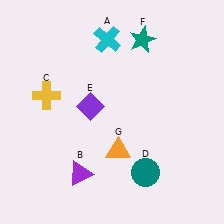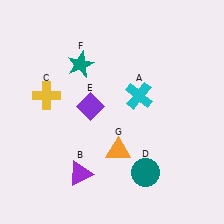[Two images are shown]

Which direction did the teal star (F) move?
The teal star (F) moved left.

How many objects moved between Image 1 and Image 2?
2 objects moved between the two images.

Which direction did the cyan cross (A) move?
The cyan cross (A) moved down.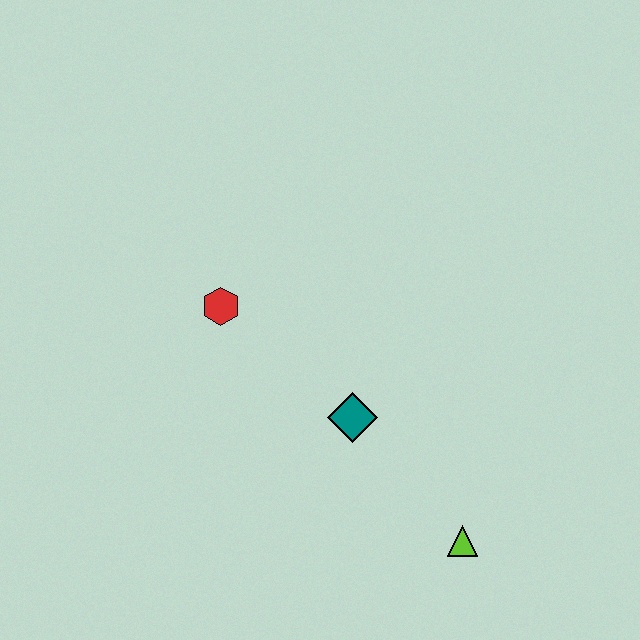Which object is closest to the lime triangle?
The teal diamond is closest to the lime triangle.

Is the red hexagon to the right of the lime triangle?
No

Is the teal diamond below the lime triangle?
No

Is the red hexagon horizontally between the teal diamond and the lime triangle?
No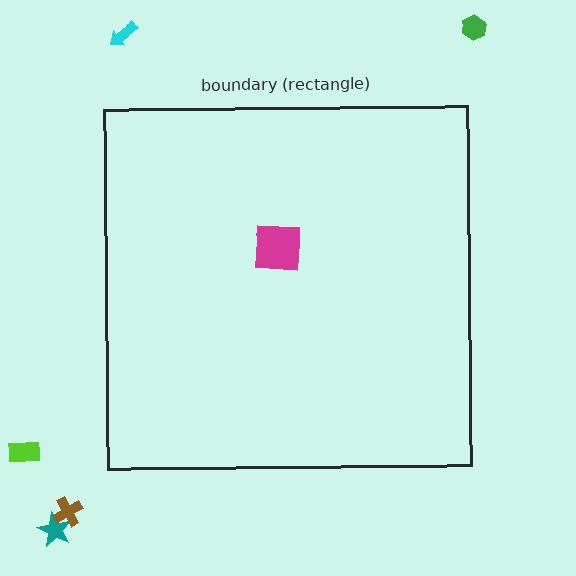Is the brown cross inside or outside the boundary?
Outside.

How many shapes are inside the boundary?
1 inside, 5 outside.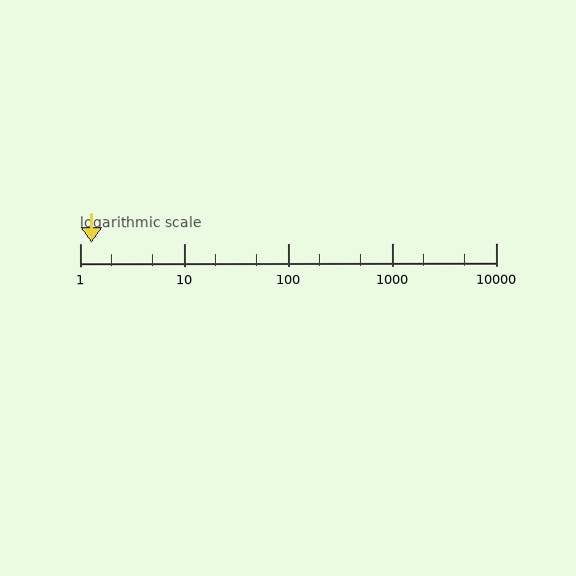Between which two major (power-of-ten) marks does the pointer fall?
The pointer is between 1 and 10.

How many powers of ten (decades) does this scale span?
The scale spans 4 decades, from 1 to 10000.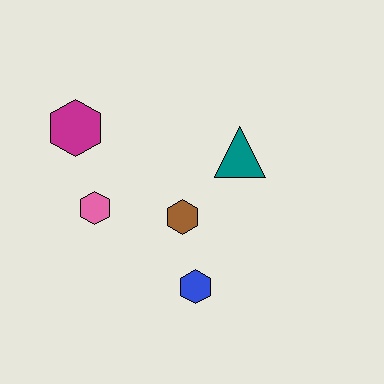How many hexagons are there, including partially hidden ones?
There are 4 hexagons.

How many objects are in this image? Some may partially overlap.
There are 5 objects.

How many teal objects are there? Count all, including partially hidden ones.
There is 1 teal object.